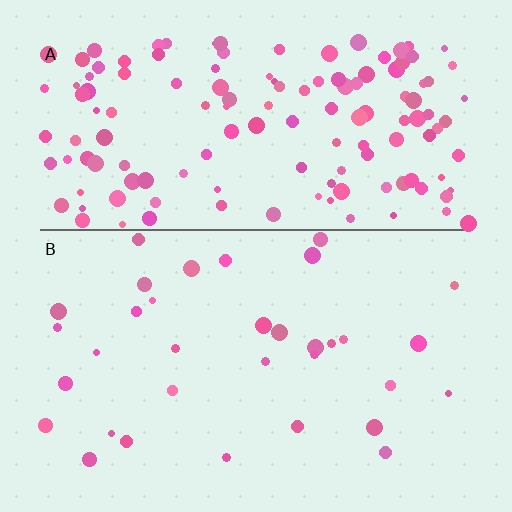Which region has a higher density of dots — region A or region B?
A (the top).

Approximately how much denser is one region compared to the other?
Approximately 4.3× — region A over region B.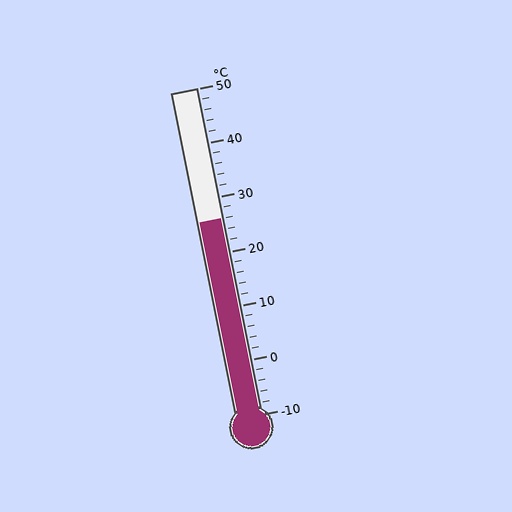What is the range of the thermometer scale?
The thermometer scale ranges from -10°C to 50°C.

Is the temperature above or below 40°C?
The temperature is below 40°C.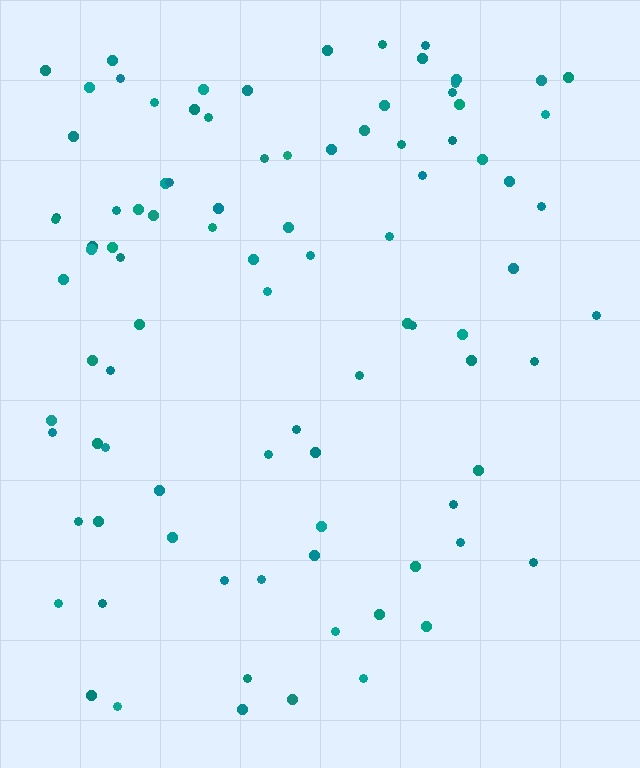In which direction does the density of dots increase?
From bottom to top, with the top side densest.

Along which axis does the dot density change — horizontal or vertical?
Vertical.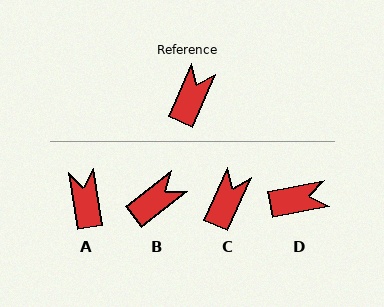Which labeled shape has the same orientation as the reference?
C.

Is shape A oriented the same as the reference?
No, it is off by about 33 degrees.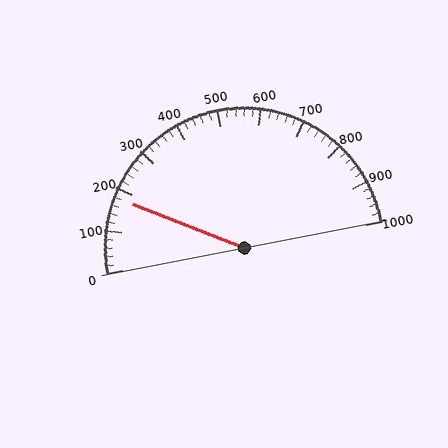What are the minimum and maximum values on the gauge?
The gauge ranges from 0 to 1000.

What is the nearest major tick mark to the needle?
The nearest major tick mark is 200.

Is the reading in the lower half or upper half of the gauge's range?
The reading is in the lower half of the range (0 to 1000).